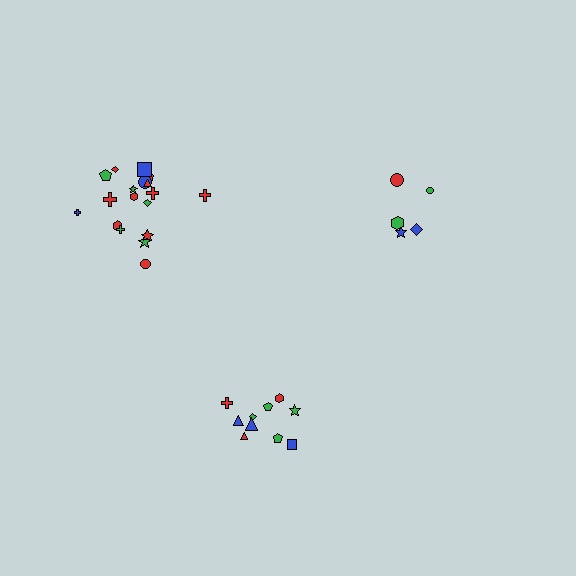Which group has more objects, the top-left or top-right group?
The top-left group.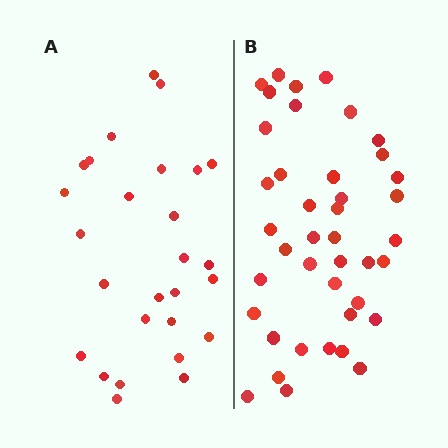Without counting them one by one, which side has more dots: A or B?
Region B (the right region) has more dots.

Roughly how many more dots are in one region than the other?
Region B has approximately 15 more dots than region A.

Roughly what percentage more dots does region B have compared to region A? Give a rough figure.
About 50% more.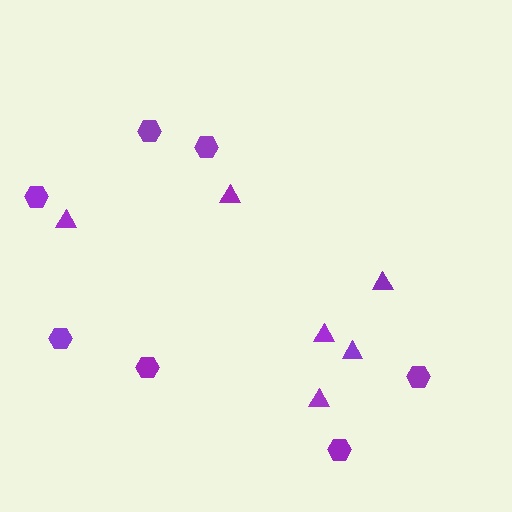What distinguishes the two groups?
There are 2 groups: one group of hexagons (7) and one group of triangles (6).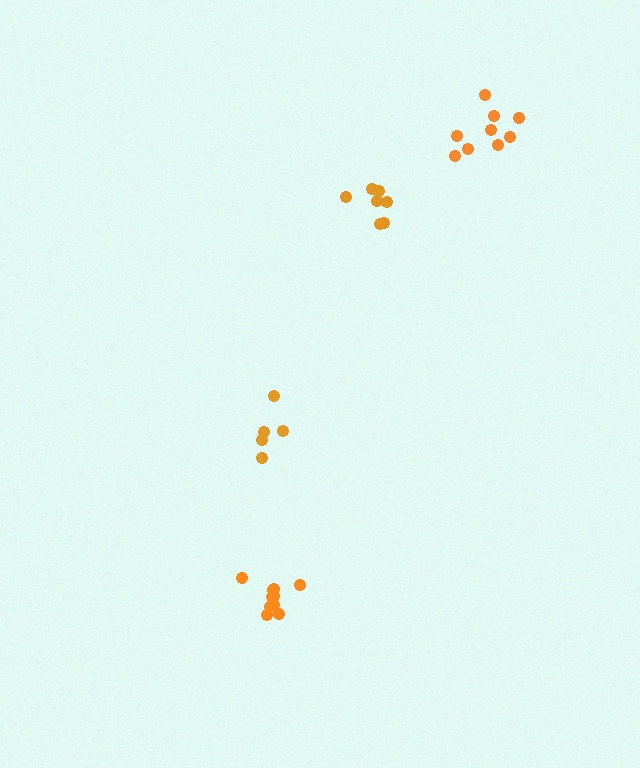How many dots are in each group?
Group 1: 7 dots, Group 2: 9 dots, Group 3: 10 dots, Group 4: 5 dots (31 total).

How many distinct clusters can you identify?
There are 4 distinct clusters.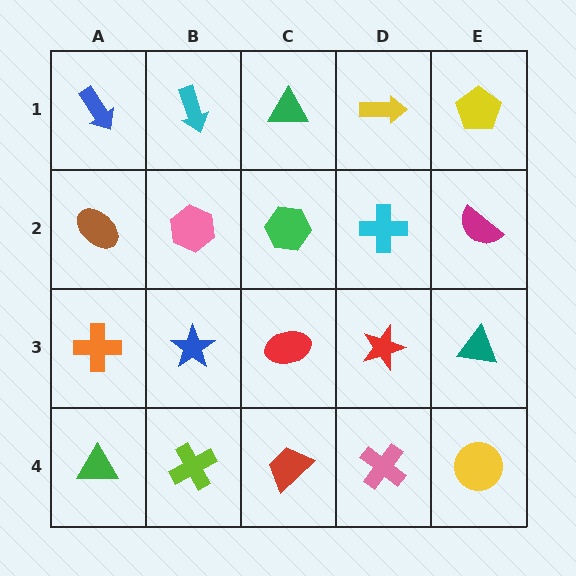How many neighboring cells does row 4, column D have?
3.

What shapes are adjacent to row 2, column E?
A yellow pentagon (row 1, column E), a teal triangle (row 3, column E), a cyan cross (row 2, column D).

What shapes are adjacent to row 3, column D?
A cyan cross (row 2, column D), a pink cross (row 4, column D), a red ellipse (row 3, column C), a teal triangle (row 3, column E).